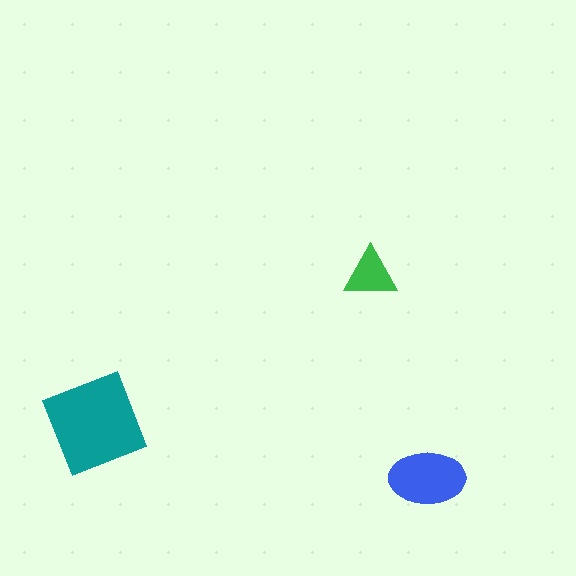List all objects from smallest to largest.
The green triangle, the blue ellipse, the teal square.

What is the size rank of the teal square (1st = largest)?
1st.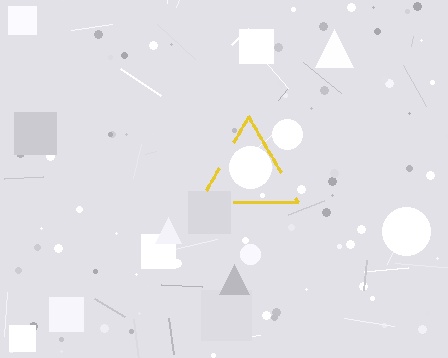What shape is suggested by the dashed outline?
The dashed outline suggests a triangle.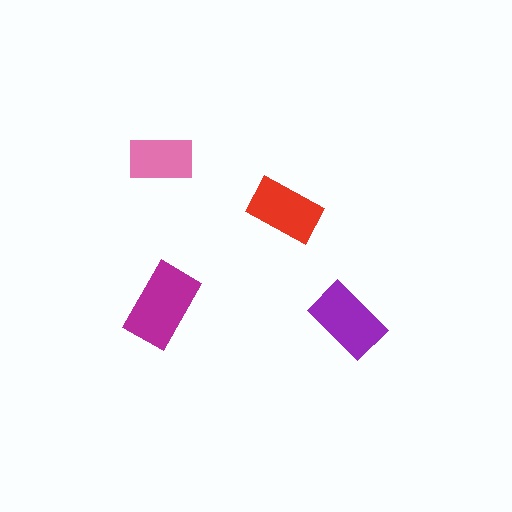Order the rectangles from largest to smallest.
the magenta one, the purple one, the red one, the pink one.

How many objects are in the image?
There are 4 objects in the image.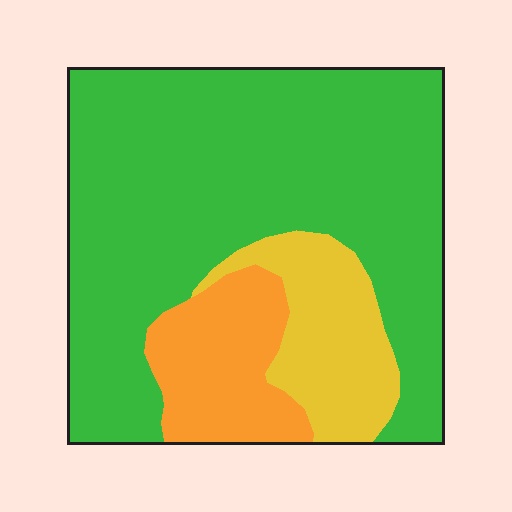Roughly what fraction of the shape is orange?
Orange takes up less than a sixth of the shape.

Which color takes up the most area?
Green, at roughly 70%.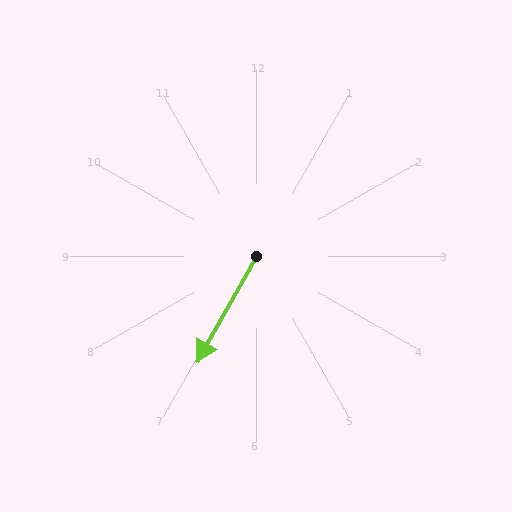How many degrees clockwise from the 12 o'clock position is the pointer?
Approximately 209 degrees.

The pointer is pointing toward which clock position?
Roughly 7 o'clock.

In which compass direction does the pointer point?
Southwest.